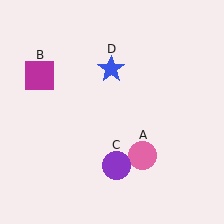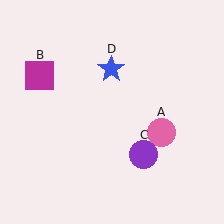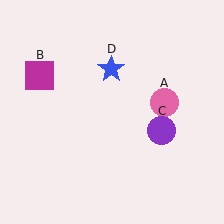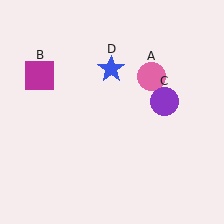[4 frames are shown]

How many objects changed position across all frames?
2 objects changed position: pink circle (object A), purple circle (object C).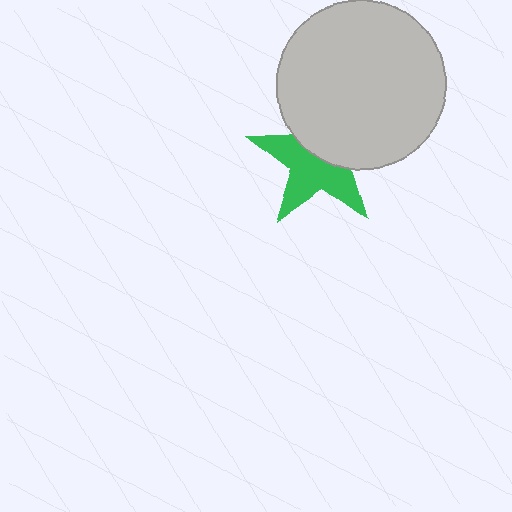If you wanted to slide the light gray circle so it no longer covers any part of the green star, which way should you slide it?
Slide it up — that is the most direct way to separate the two shapes.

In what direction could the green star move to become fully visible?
The green star could move down. That would shift it out from behind the light gray circle entirely.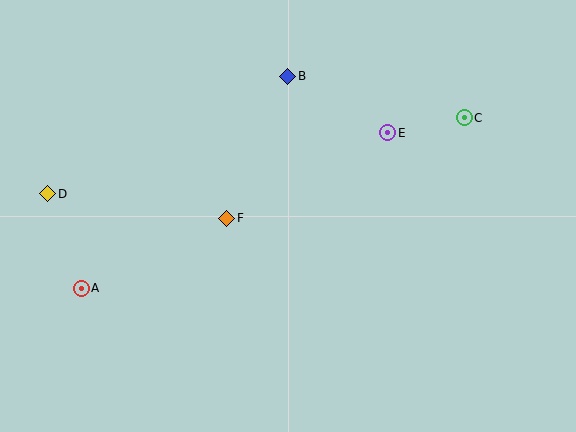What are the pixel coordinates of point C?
Point C is at (464, 118).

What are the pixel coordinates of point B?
Point B is at (288, 76).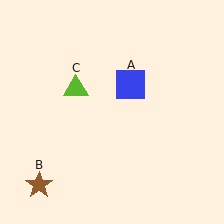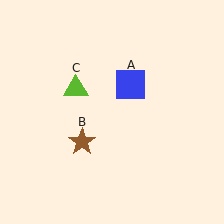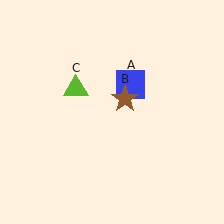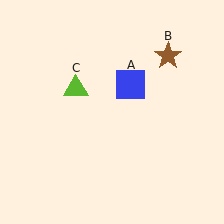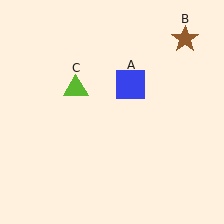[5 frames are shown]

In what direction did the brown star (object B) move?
The brown star (object B) moved up and to the right.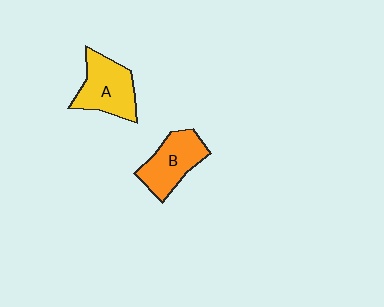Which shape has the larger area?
Shape A (yellow).